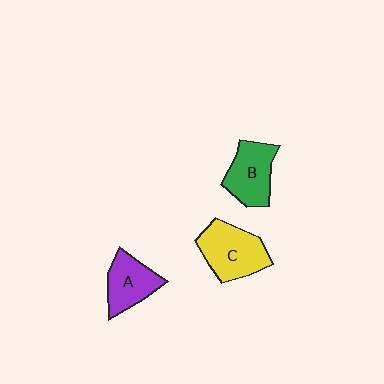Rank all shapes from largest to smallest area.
From largest to smallest: C (yellow), B (green), A (purple).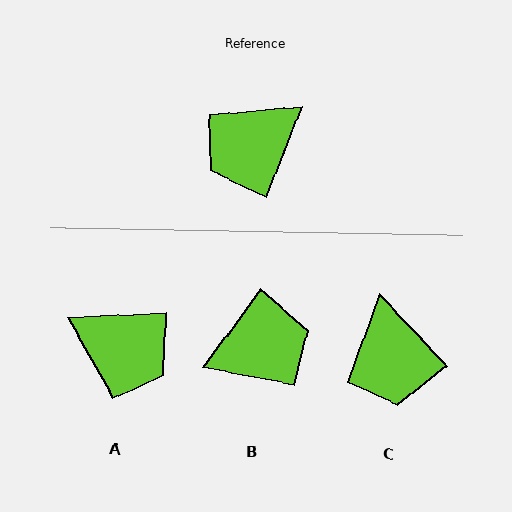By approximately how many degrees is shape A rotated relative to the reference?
Approximately 113 degrees counter-clockwise.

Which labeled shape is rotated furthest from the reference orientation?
B, about 164 degrees away.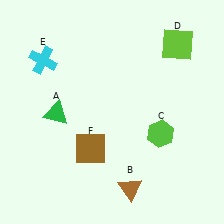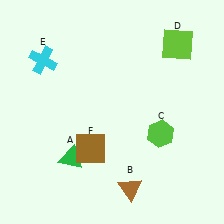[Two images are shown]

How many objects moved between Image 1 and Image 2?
1 object moved between the two images.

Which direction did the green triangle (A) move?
The green triangle (A) moved down.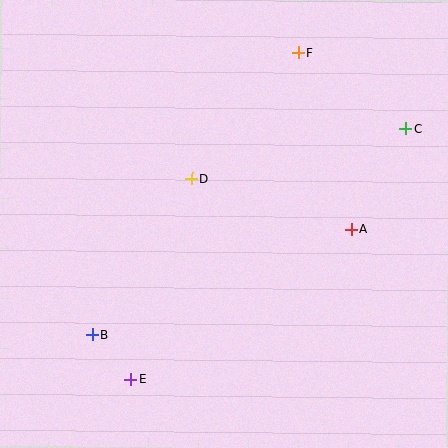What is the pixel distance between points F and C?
The distance between F and C is 132 pixels.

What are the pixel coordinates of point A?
Point A is at (351, 229).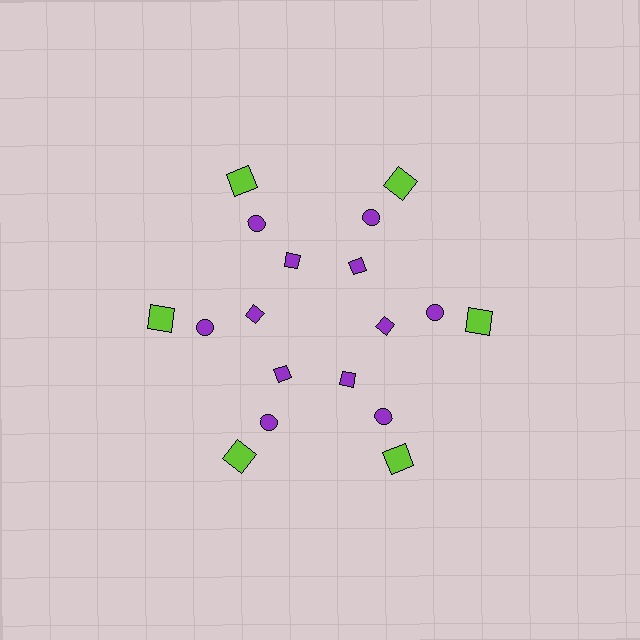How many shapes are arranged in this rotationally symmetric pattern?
There are 18 shapes, arranged in 6 groups of 3.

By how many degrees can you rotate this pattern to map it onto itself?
The pattern maps onto itself every 60 degrees of rotation.